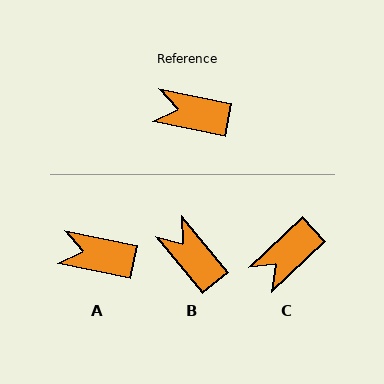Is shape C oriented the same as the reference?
No, it is off by about 55 degrees.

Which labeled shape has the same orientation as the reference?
A.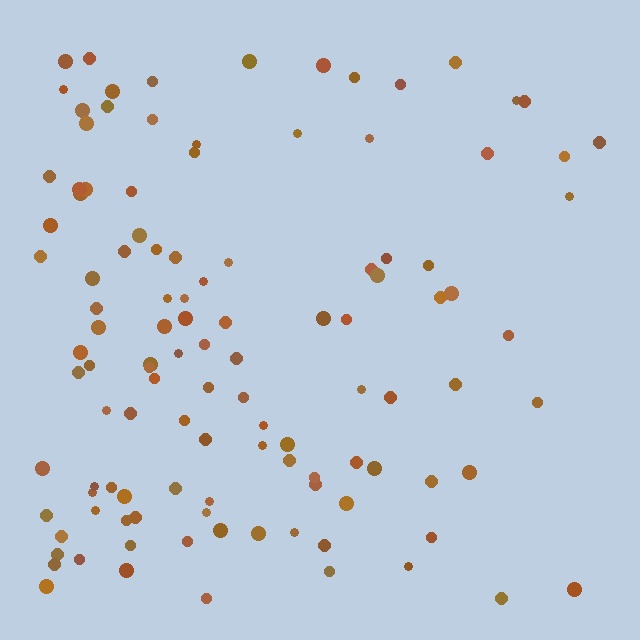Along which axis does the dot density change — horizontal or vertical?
Horizontal.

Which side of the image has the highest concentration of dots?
The left.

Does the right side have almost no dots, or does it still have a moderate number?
Still a moderate number, just noticeably fewer than the left.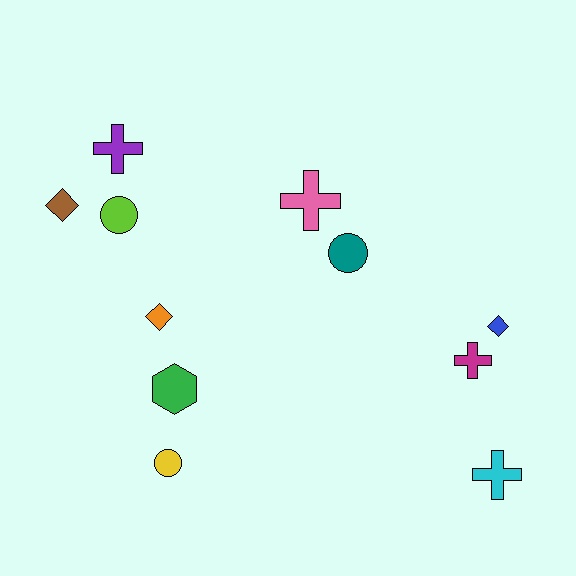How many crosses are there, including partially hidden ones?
There are 4 crosses.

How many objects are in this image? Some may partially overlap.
There are 11 objects.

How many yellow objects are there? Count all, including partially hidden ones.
There is 1 yellow object.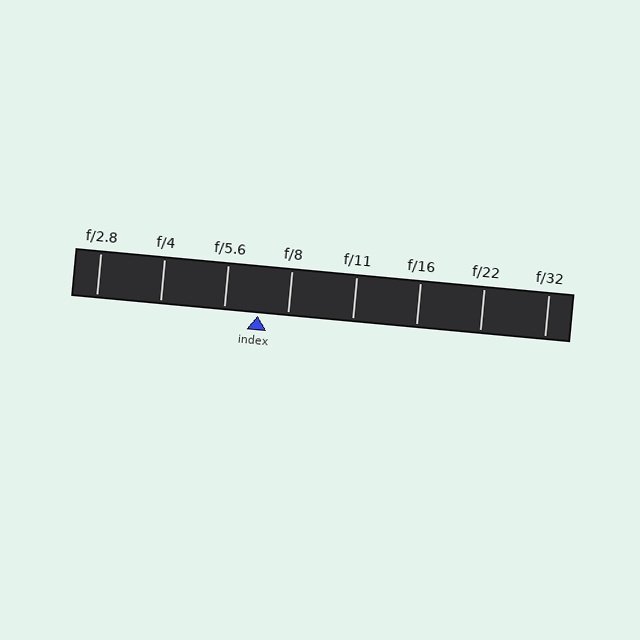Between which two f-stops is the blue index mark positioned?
The index mark is between f/5.6 and f/8.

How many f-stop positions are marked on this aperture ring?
There are 8 f-stop positions marked.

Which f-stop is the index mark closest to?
The index mark is closest to f/8.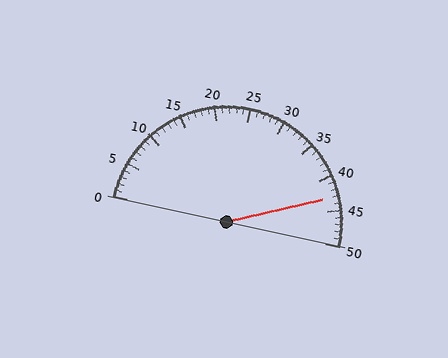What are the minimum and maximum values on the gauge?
The gauge ranges from 0 to 50.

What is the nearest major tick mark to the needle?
The nearest major tick mark is 45.